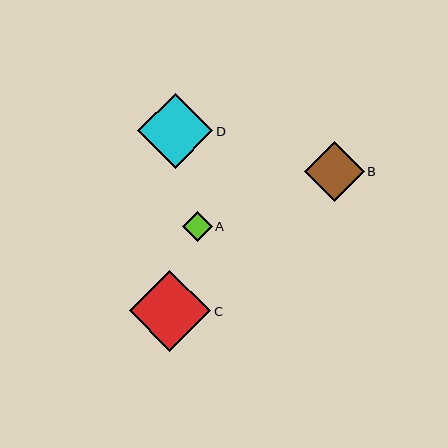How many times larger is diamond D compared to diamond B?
Diamond D is approximately 1.3 times the size of diamond B.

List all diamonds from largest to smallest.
From largest to smallest: C, D, B, A.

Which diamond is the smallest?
Diamond A is the smallest with a size of approximately 29 pixels.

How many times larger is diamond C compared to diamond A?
Diamond C is approximately 2.8 times the size of diamond A.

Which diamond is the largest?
Diamond C is the largest with a size of approximately 81 pixels.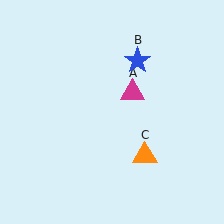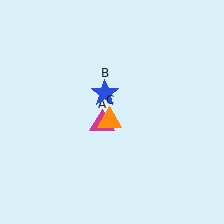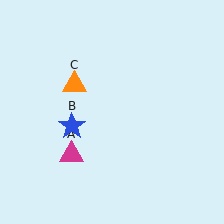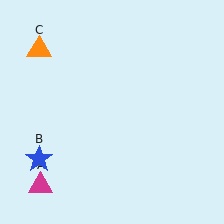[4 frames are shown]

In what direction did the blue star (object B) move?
The blue star (object B) moved down and to the left.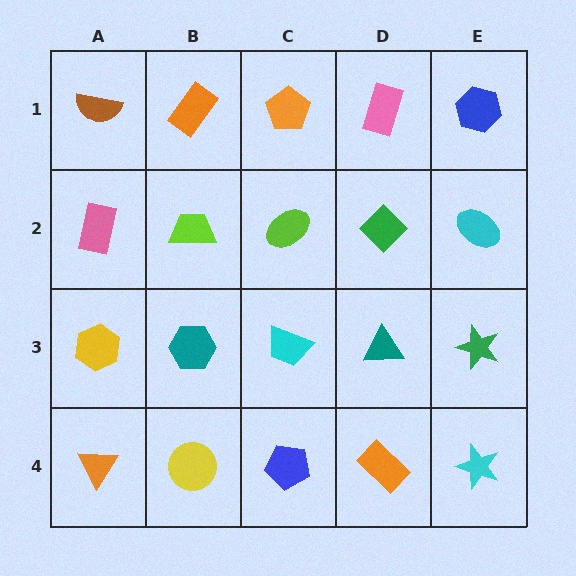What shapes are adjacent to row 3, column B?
A lime trapezoid (row 2, column B), a yellow circle (row 4, column B), a yellow hexagon (row 3, column A), a cyan trapezoid (row 3, column C).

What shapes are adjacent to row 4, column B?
A teal hexagon (row 3, column B), an orange triangle (row 4, column A), a blue pentagon (row 4, column C).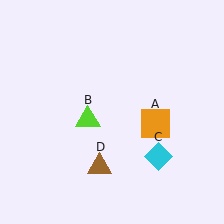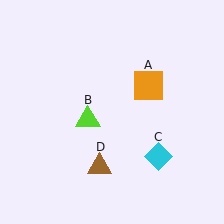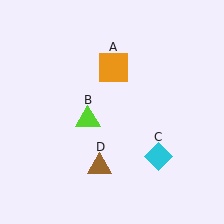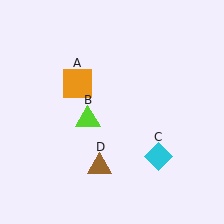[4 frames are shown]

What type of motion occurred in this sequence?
The orange square (object A) rotated counterclockwise around the center of the scene.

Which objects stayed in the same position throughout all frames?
Lime triangle (object B) and cyan diamond (object C) and brown triangle (object D) remained stationary.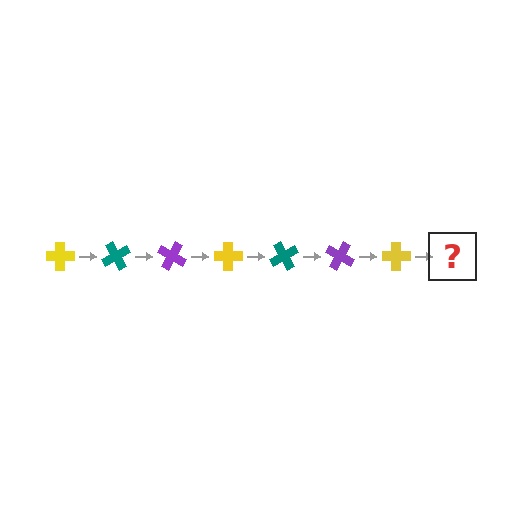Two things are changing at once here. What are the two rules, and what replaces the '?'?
The two rules are that it rotates 60 degrees each step and the color cycles through yellow, teal, and purple. The '?' should be a teal cross, rotated 420 degrees from the start.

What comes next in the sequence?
The next element should be a teal cross, rotated 420 degrees from the start.